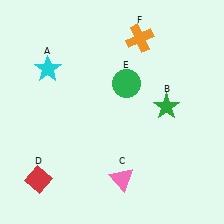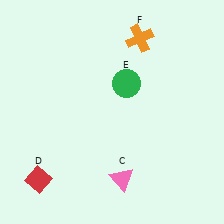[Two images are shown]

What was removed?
The green star (B), the cyan star (A) were removed in Image 2.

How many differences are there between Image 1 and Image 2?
There are 2 differences between the two images.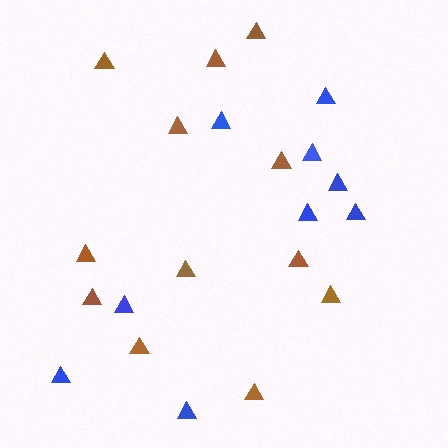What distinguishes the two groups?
There are 2 groups: one group of blue triangles (9) and one group of brown triangles (12).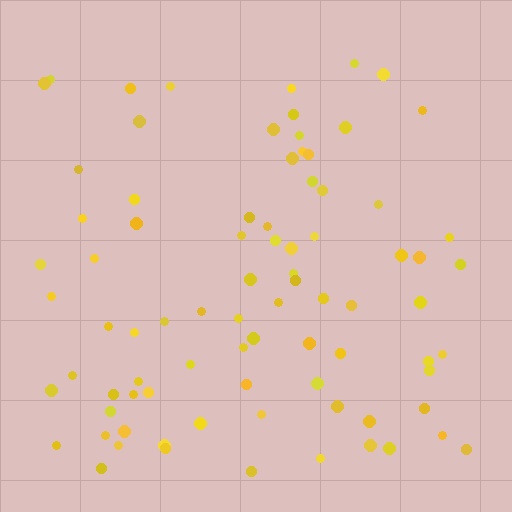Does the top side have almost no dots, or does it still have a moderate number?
Still a moderate number, just noticeably fewer than the bottom.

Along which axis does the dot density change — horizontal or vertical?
Vertical.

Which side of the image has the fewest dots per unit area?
The top.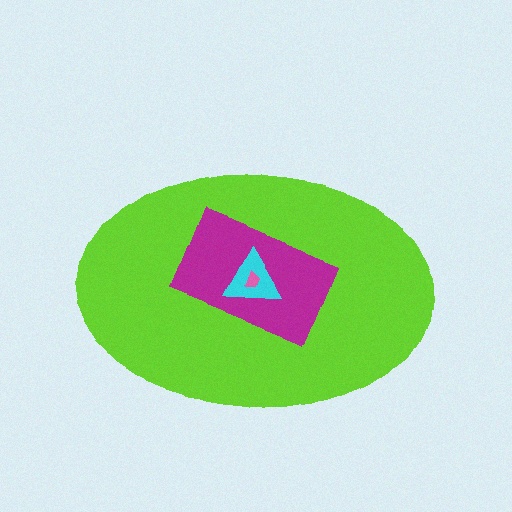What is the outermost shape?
The lime ellipse.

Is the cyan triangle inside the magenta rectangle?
Yes.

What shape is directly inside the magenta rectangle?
The cyan triangle.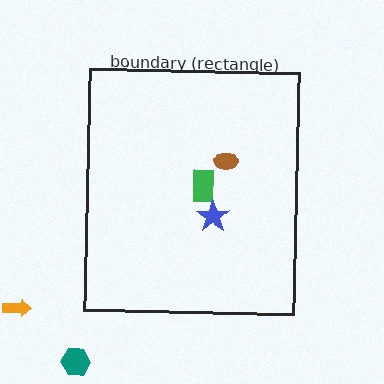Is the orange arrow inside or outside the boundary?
Outside.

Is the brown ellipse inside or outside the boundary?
Inside.